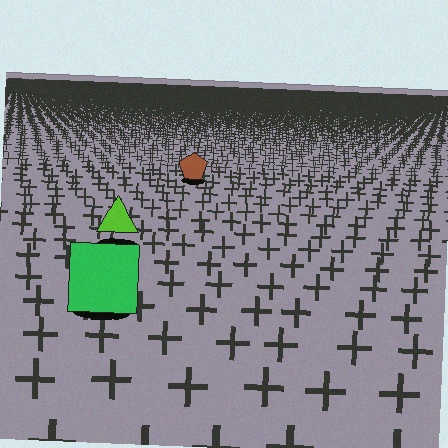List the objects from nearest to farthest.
From nearest to farthest: the green square, the lime triangle, the brown pentagon.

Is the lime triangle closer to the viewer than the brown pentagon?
Yes. The lime triangle is closer — you can tell from the texture gradient: the ground texture is coarser near it.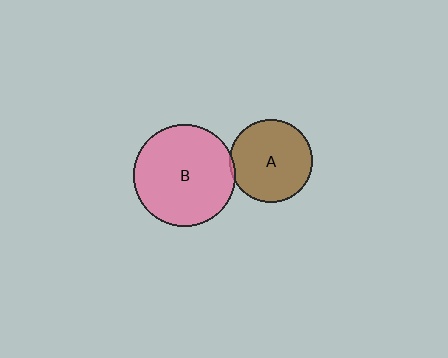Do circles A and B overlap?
Yes.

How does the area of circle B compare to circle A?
Approximately 1.5 times.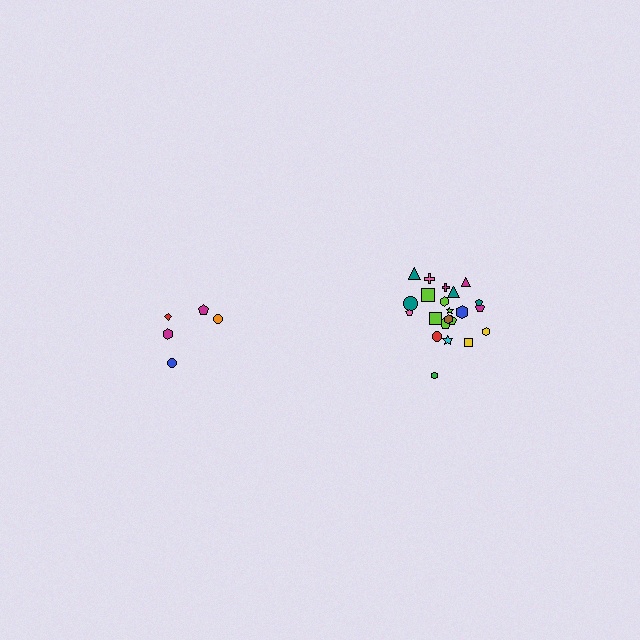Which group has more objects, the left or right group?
The right group.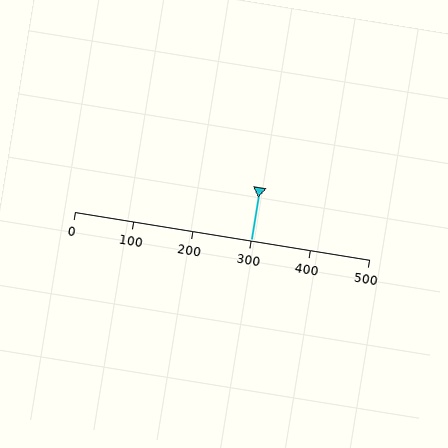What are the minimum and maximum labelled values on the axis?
The axis runs from 0 to 500.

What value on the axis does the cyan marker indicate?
The marker indicates approximately 300.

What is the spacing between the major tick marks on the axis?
The major ticks are spaced 100 apart.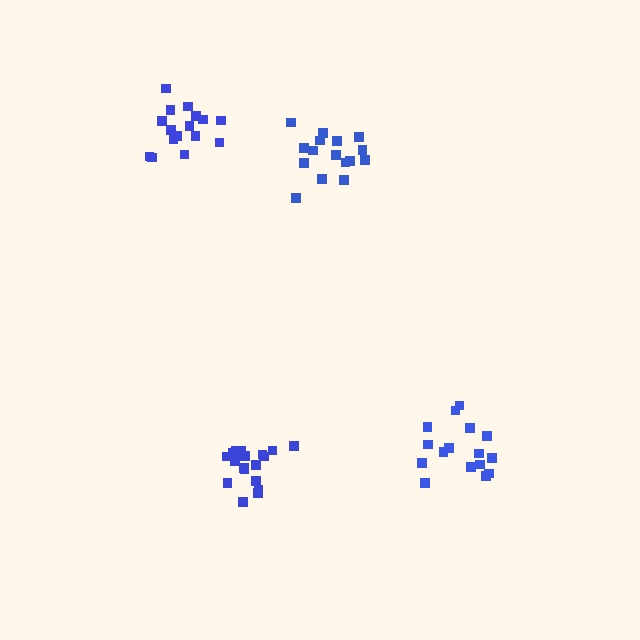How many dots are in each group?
Group 1: 16 dots, Group 2: 16 dots, Group 3: 18 dots, Group 4: 16 dots (66 total).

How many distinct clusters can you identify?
There are 4 distinct clusters.